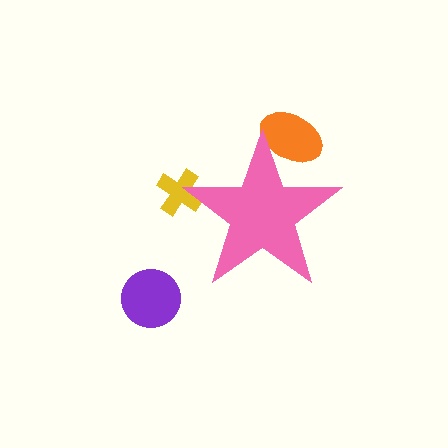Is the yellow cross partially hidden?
Yes, the yellow cross is partially hidden behind the pink star.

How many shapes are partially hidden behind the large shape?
2 shapes are partially hidden.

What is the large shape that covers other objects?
A pink star.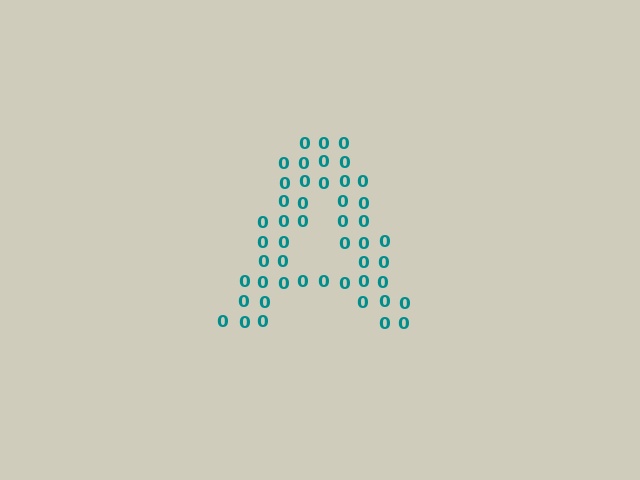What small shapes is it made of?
It is made of small digit 0's.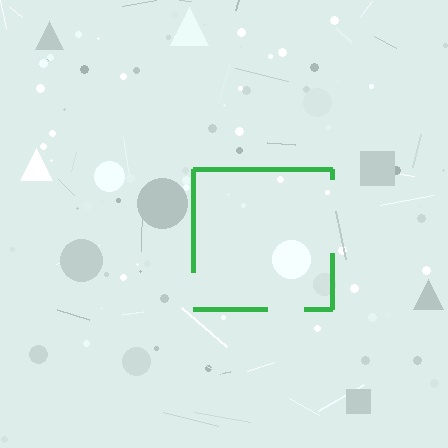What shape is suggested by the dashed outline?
The dashed outline suggests a square.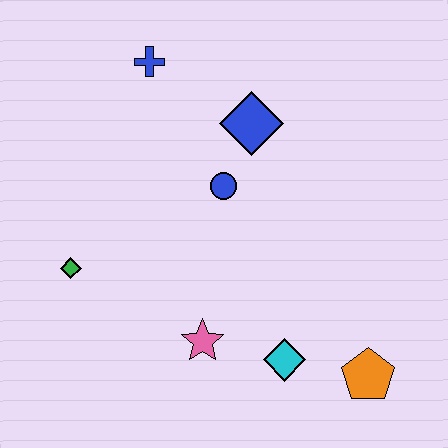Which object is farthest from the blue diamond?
The orange pentagon is farthest from the blue diamond.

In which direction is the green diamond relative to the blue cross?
The green diamond is below the blue cross.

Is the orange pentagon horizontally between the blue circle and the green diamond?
No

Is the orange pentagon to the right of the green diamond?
Yes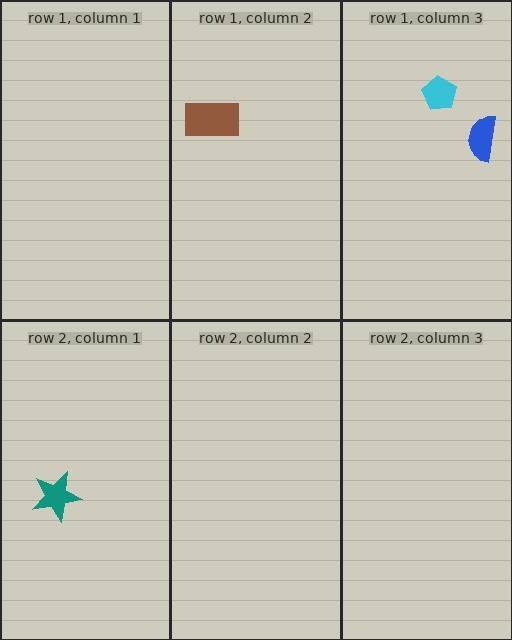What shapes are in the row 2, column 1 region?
The teal star.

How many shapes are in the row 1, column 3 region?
2.